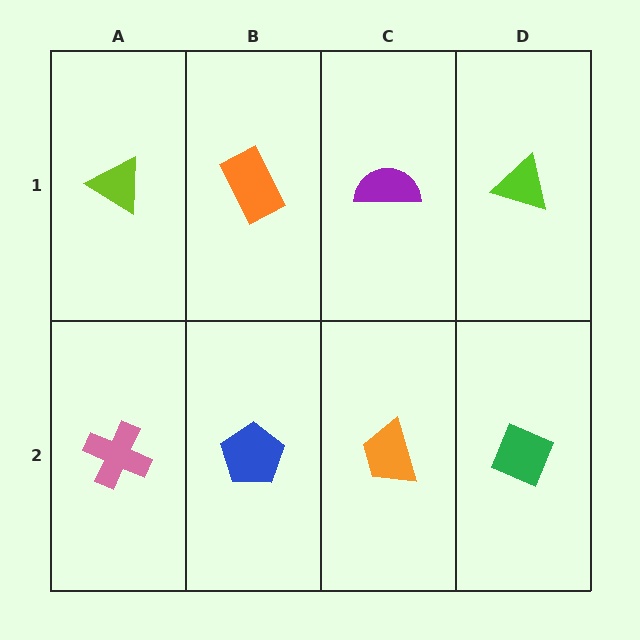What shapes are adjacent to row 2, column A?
A lime triangle (row 1, column A), a blue pentagon (row 2, column B).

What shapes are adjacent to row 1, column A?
A pink cross (row 2, column A), an orange rectangle (row 1, column B).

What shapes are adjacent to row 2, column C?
A purple semicircle (row 1, column C), a blue pentagon (row 2, column B), a green diamond (row 2, column D).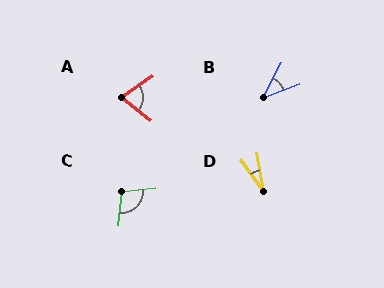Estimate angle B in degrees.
Approximately 41 degrees.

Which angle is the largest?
C, at approximately 102 degrees.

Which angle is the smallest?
D, at approximately 26 degrees.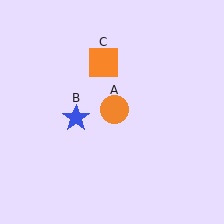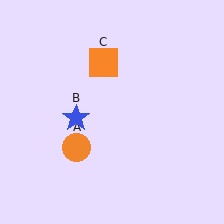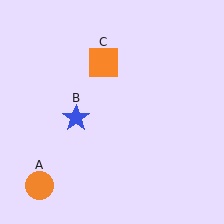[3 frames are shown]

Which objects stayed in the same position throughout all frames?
Blue star (object B) and orange square (object C) remained stationary.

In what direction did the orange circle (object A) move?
The orange circle (object A) moved down and to the left.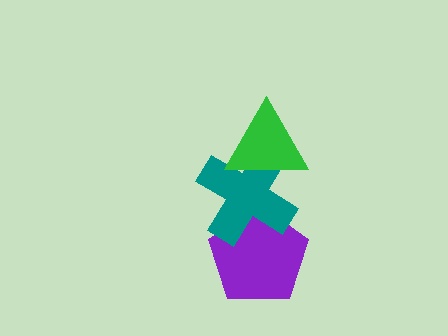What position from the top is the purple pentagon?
The purple pentagon is 3rd from the top.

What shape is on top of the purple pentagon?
The teal cross is on top of the purple pentagon.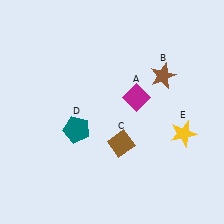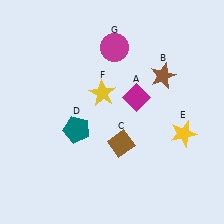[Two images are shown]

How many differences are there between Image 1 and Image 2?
There are 2 differences between the two images.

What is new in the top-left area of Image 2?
A yellow star (F) was added in the top-left area of Image 2.